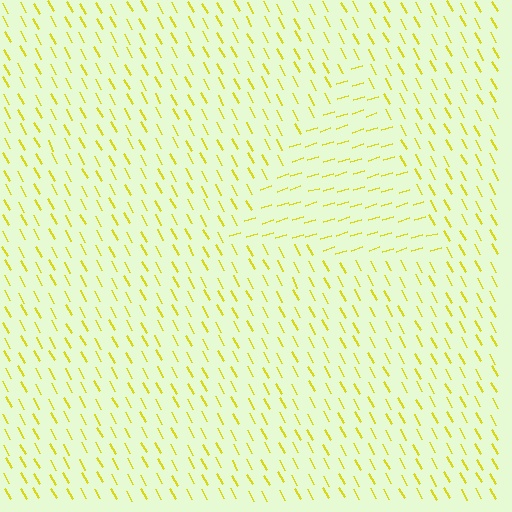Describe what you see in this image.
The image is filled with small yellow line segments. A triangle region in the image has lines oriented differently from the surrounding lines, creating a visible texture boundary.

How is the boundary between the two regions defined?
The boundary is defined purely by a change in line orientation (approximately 79 degrees difference). All lines are the same color and thickness.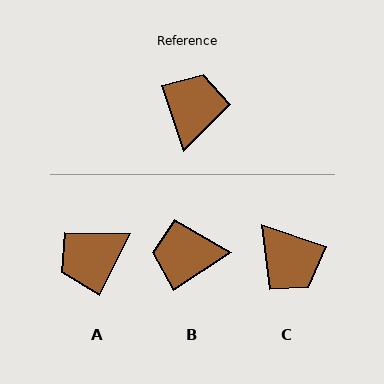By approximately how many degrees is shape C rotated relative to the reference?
Approximately 129 degrees clockwise.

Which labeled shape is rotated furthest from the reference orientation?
A, about 134 degrees away.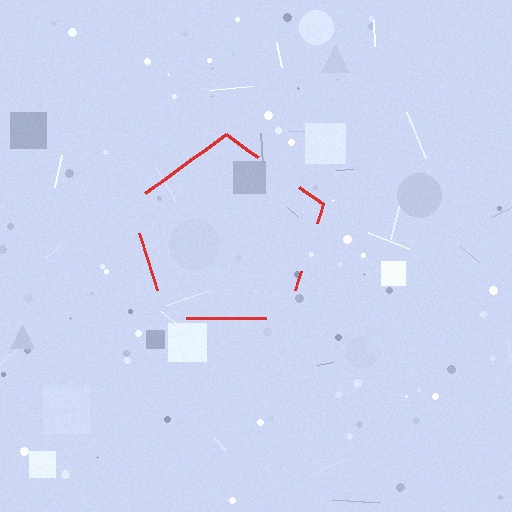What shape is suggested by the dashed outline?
The dashed outline suggests a pentagon.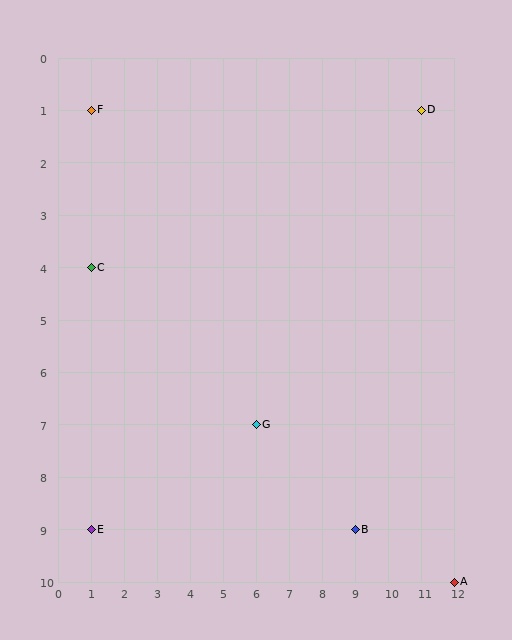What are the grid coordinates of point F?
Point F is at grid coordinates (1, 1).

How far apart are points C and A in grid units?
Points C and A are 11 columns and 6 rows apart (about 12.5 grid units diagonally).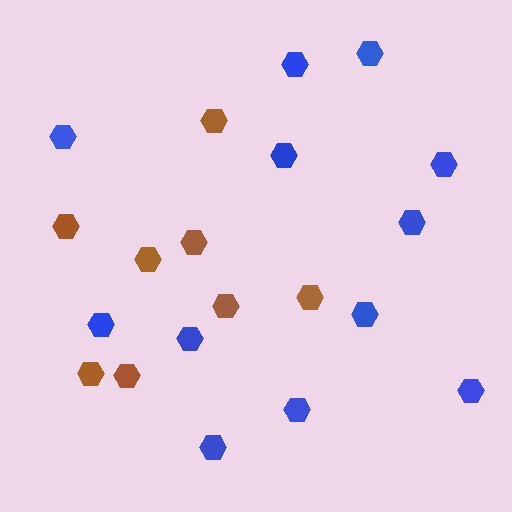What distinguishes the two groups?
There are 2 groups: one group of blue hexagons (12) and one group of brown hexagons (8).